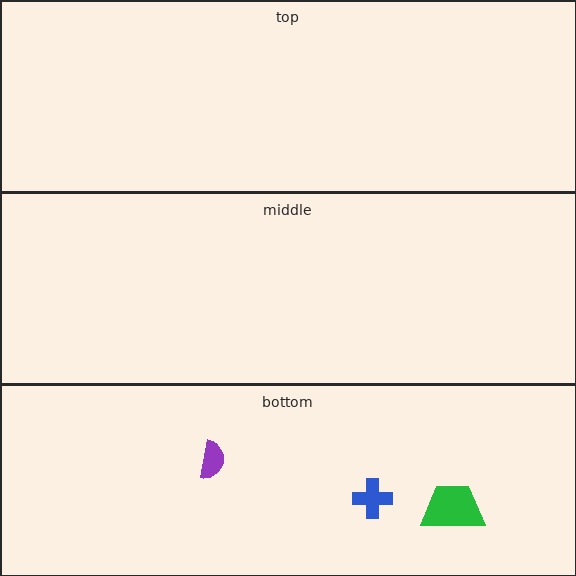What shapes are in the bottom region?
The purple semicircle, the blue cross, the green trapezoid.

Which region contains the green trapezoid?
The bottom region.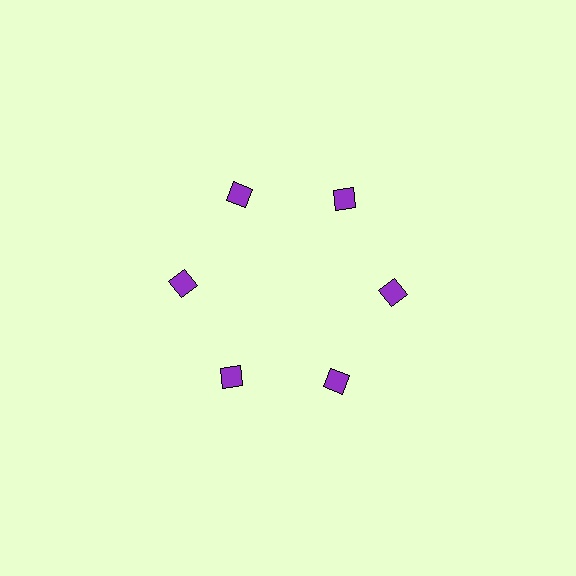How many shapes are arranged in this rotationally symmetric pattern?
There are 6 shapes, arranged in 6 groups of 1.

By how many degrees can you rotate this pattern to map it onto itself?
The pattern maps onto itself every 60 degrees of rotation.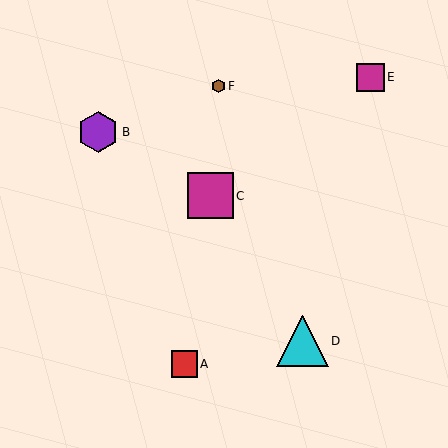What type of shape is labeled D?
Shape D is a cyan triangle.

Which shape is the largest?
The cyan triangle (labeled D) is the largest.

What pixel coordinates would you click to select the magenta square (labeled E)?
Click at (370, 77) to select the magenta square E.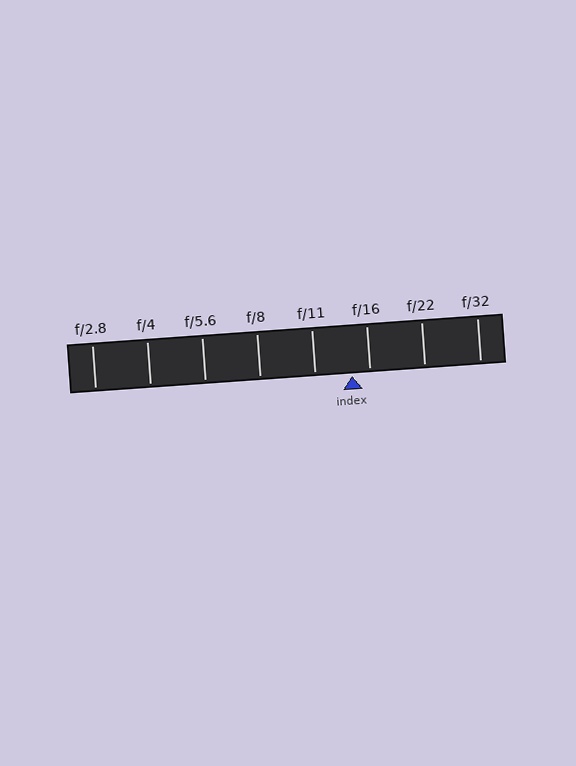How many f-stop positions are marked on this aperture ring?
There are 8 f-stop positions marked.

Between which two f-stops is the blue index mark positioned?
The index mark is between f/11 and f/16.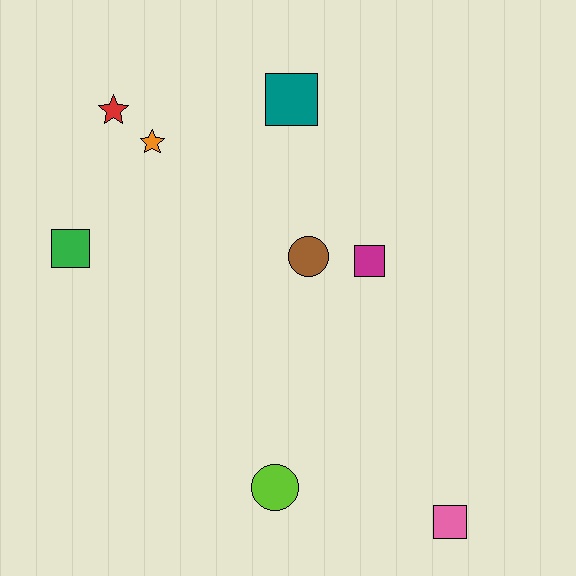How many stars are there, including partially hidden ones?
There are 2 stars.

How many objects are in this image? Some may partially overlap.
There are 8 objects.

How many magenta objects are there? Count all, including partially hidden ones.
There is 1 magenta object.